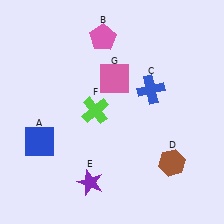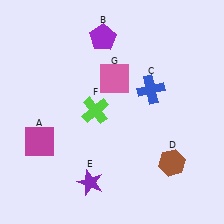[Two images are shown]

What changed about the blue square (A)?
In Image 1, A is blue. In Image 2, it changed to magenta.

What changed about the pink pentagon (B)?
In Image 1, B is pink. In Image 2, it changed to purple.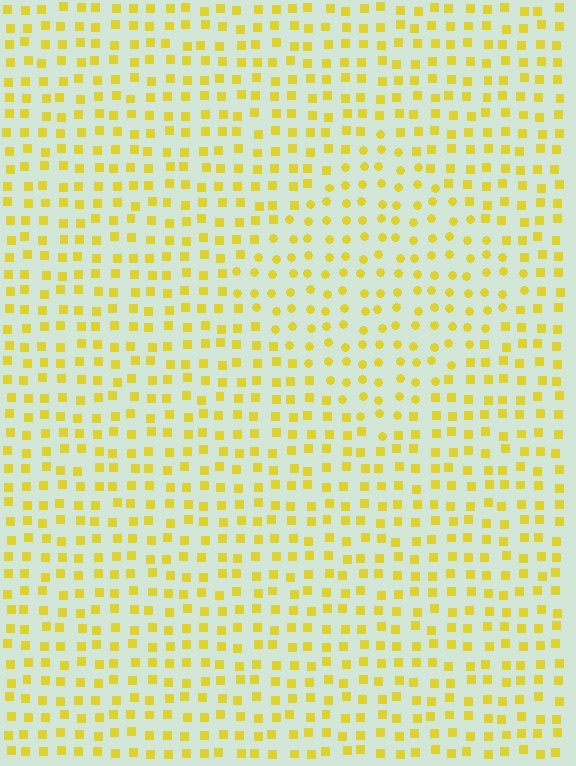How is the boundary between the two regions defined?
The boundary is defined by a change in element shape: circles inside vs. squares outside. All elements share the same color and spacing.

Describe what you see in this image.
The image is filled with small yellow elements arranged in a uniform grid. A diamond-shaped region contains circles, while the surrounding area contains squares. The boundary is defined purely by the change in element shape.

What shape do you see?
I see a diamond.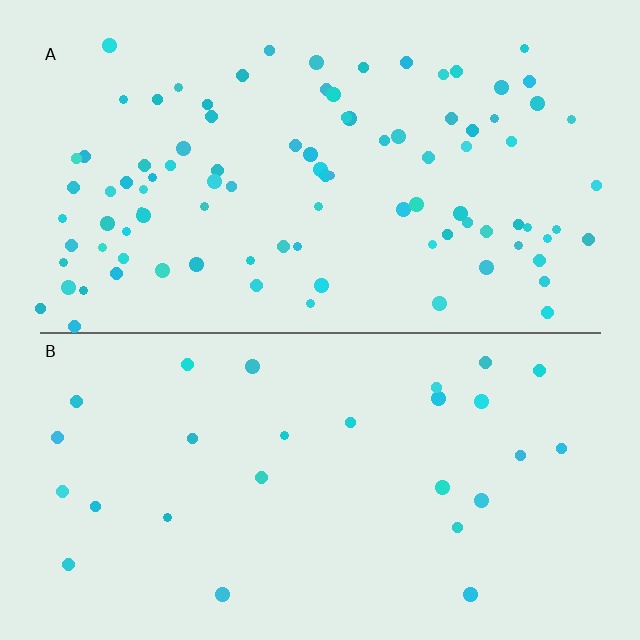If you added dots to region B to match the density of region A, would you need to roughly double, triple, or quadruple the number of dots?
Approximately triple.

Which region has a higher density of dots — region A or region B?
A (the top).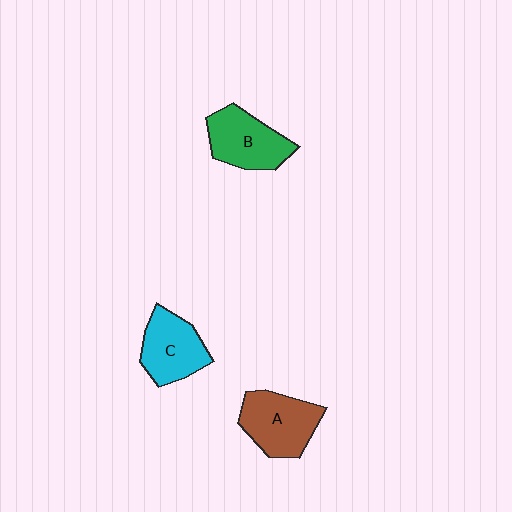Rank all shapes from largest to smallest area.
From largest to smallest: A (brown), B (green), C (cyan).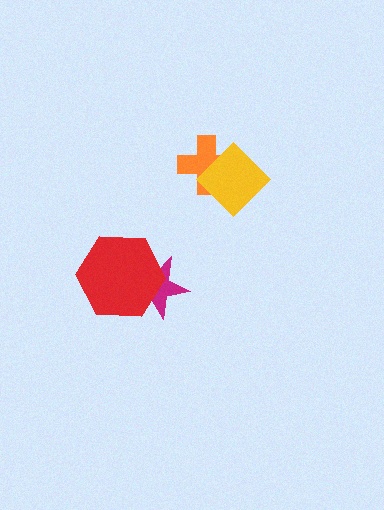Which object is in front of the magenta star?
The red hexagon is in front of the magenta star.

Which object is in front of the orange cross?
The yellow diamond is in front of the orange cross.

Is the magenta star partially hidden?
Yes, it is partially covered by another shape.